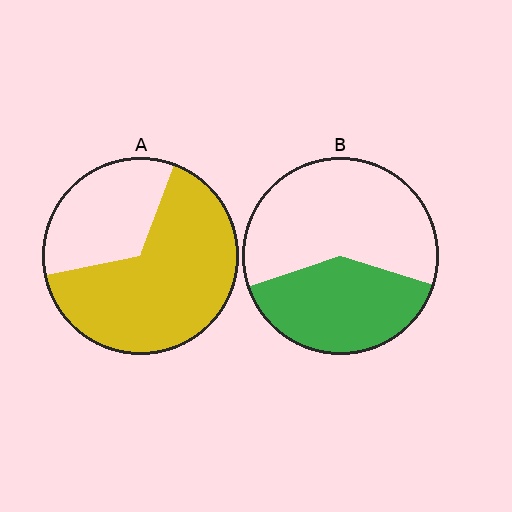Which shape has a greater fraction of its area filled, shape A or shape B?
Shape A.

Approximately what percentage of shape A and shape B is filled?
A is approximately 65% and B is approximately 40%.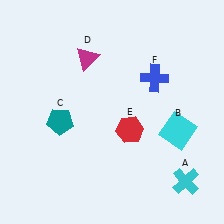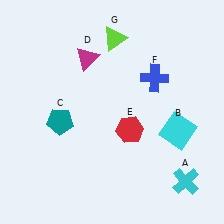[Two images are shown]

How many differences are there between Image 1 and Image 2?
There is 1 difference between the two images.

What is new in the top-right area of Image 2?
A lime triangle (G) was added in the top-right area of Image 2.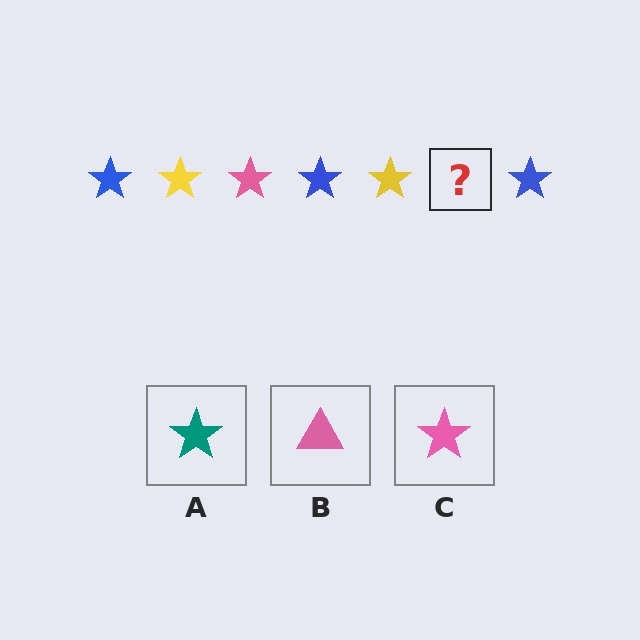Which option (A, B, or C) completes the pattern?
C.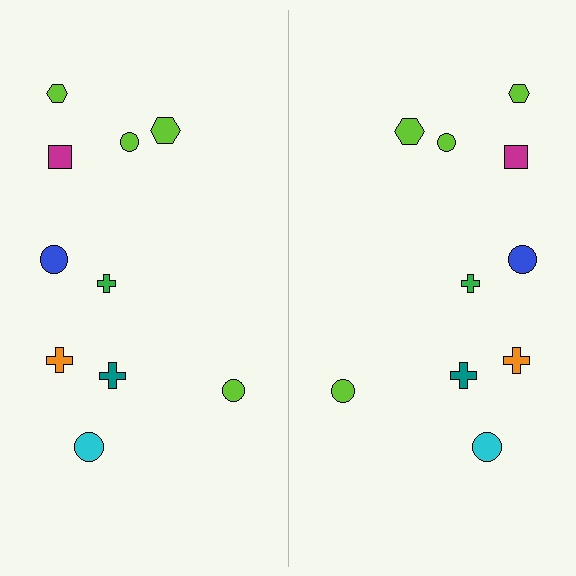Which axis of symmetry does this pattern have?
The pattern has a vertical axis of symmetry running through the center of the image.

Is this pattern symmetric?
Yes, this pattern has bilateral (reflection) symmetry.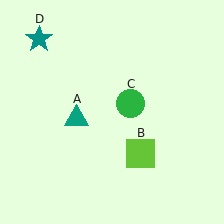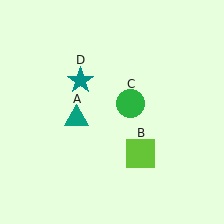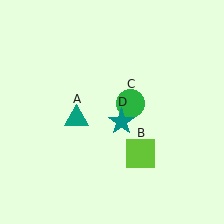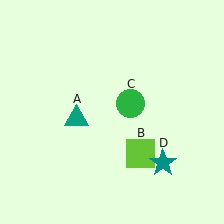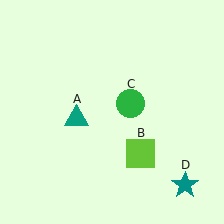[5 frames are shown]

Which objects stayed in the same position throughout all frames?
Teal triangle (object A) and lime square (object B) and green circle (object C) remained stationary.